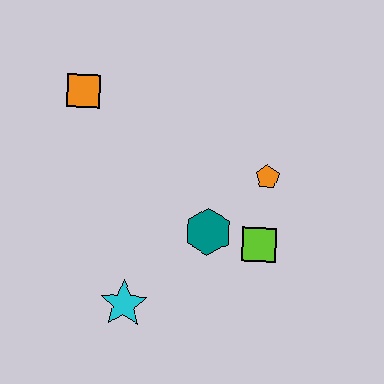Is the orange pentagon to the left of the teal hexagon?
No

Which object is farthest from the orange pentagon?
The orange square is farthest from the orange pentagon.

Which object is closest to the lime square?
The teal hexagon is closest to the lime square.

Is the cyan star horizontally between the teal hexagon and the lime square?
No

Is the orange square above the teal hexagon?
Yes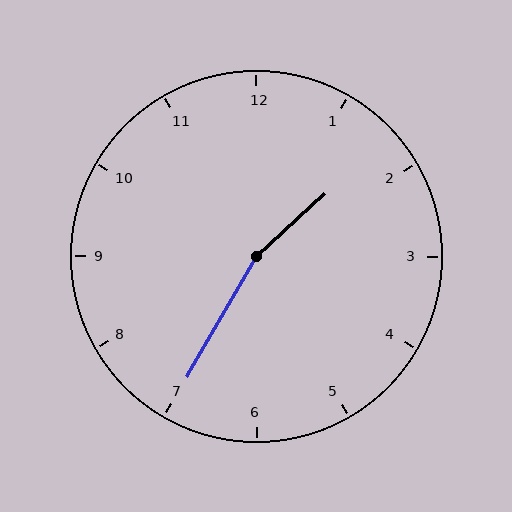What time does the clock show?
1:35.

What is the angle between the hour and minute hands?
Approximately 162 degrees.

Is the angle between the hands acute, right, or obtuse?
It is obtuse.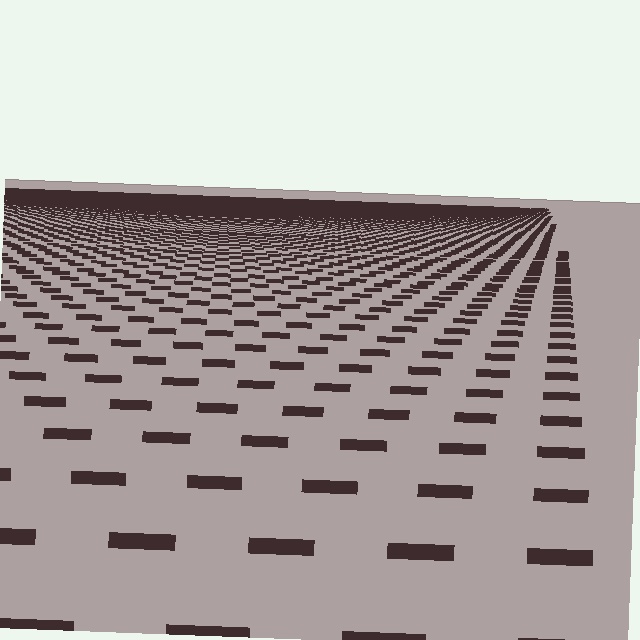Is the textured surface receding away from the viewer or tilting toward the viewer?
The surface is receding away from the viewer. Texture elements get smaller and denser toward the top.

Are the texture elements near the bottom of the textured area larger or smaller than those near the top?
Larger. Near the bottom, elements are closer to the viewer and appear at a bigger on-screen size.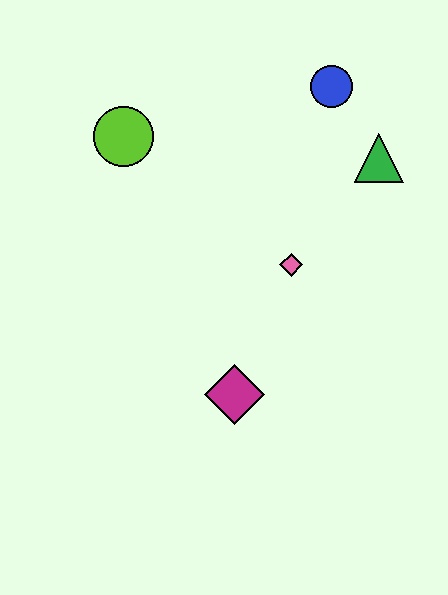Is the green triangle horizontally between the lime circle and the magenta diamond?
No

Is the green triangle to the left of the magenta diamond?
No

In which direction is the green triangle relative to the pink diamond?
The green triangle is above the pink diamond.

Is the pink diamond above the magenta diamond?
Yes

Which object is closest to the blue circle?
The green triangle is closest to the blue circle.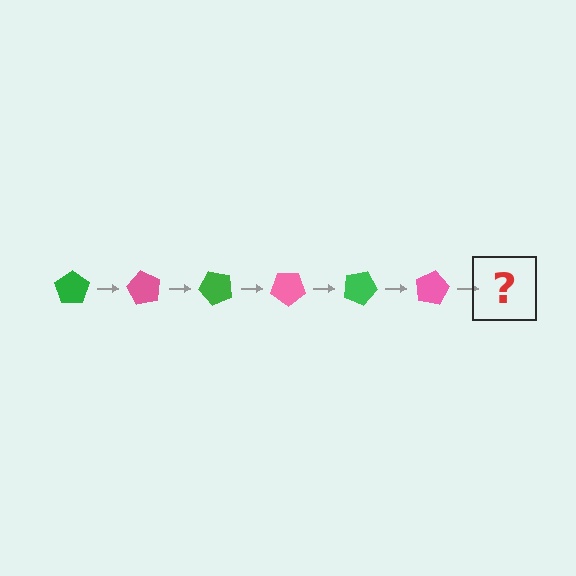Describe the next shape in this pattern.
It should be a green pentagon, rotated 360 degrees from the start.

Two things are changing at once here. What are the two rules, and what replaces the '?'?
The two rules are that it rotates 60 degrees each step and the color cycles through green and pink. The '?' should be a green pentagon, rotated 360 degrees from the start.